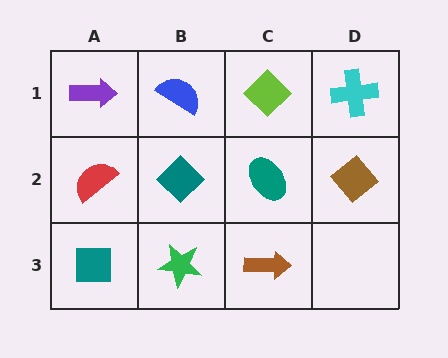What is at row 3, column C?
A brown arrow.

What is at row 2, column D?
A brown diamond.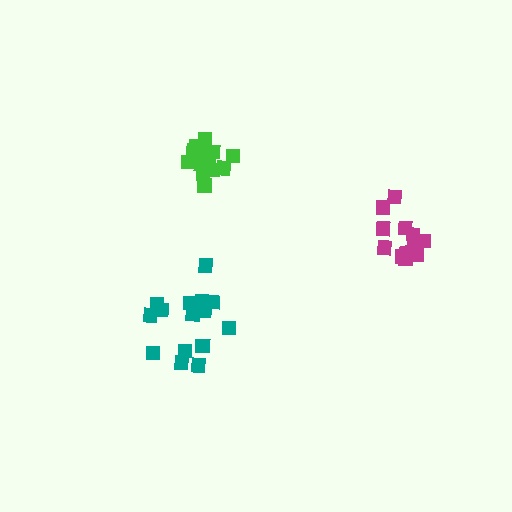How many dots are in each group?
Group 1: 15 dots, Group 2: 13 dots, Group 3: 14 dots (42 total).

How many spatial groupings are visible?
There are 3 spatial groupings.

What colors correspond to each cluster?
The clusters are colored: teal, magenta, green.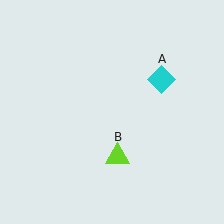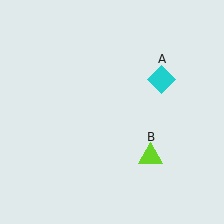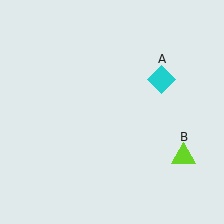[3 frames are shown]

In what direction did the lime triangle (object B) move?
The lime triangle (object B) moved right.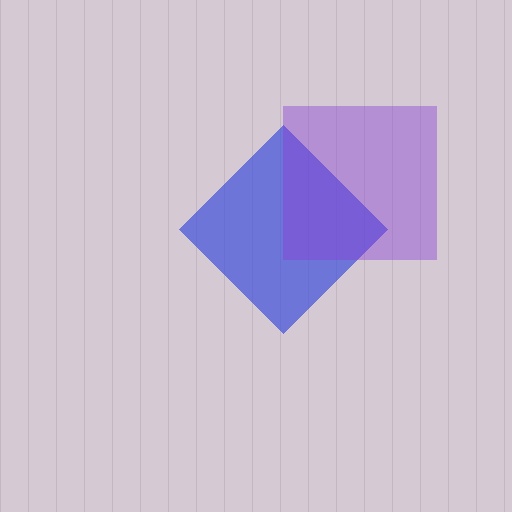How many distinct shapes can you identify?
There are 2 distinct shapes: a blue diamond, a purple square.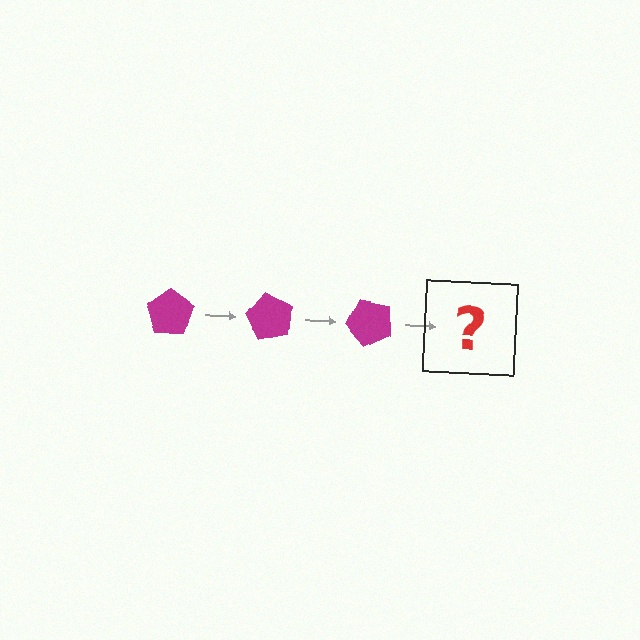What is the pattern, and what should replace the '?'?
The pattern is that the pentagon rotates 60 degrees each step. The '?' should be a magenta pentagon rotated 180 degrees.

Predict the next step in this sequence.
The next step is a magenta pentagon rotated 180 degrees.